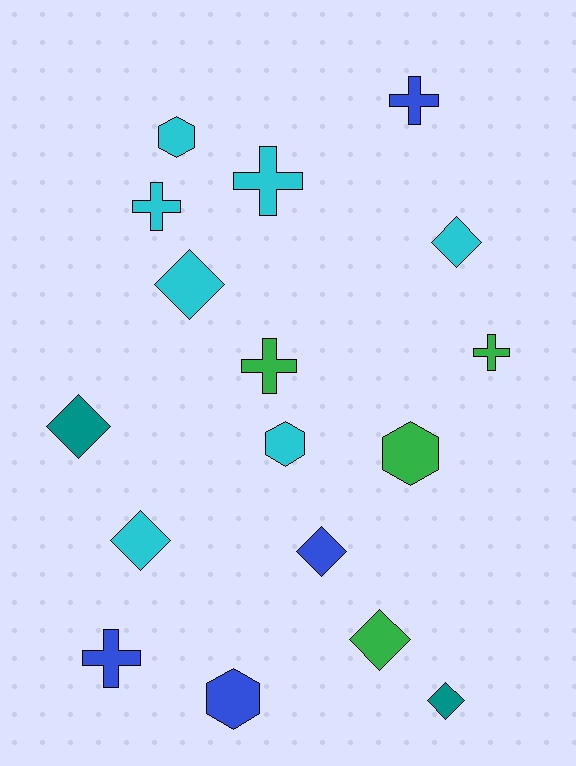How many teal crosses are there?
There are no teal crosses.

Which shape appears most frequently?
Diamond, with 7 objects.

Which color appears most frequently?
Cyan, with 7 objects.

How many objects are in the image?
There are 17 objects.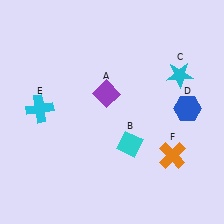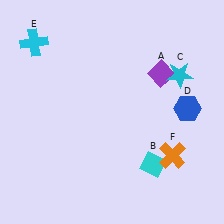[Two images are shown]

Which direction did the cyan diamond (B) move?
The cyan diamond (B) moved right.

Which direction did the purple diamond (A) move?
The purple diamond (A) moved right.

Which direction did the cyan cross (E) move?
The cyan cross (E) moved up.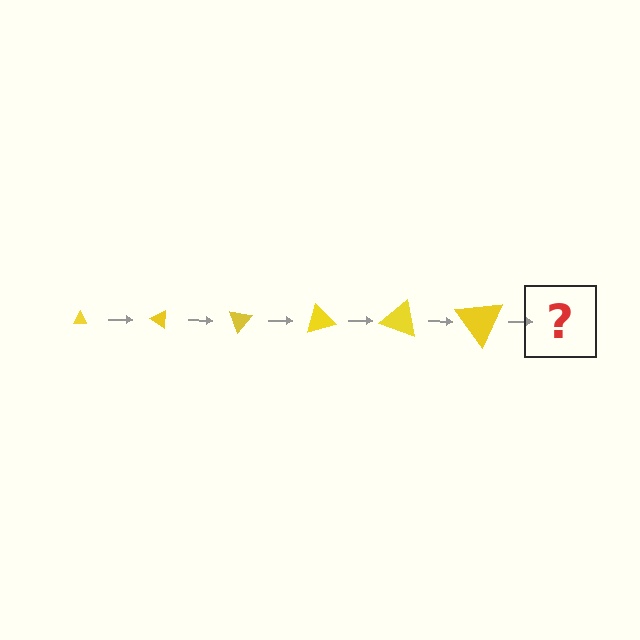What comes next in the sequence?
The next element should be a triangle, larger than the previous one and rotated 210 degrees from the start.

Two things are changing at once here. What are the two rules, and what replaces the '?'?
The two rules are that the triangle grows larger each step and it rotates 35 degrees each step. The '?' should be a triangle, larger than the previous one and rotated 210 degrees from the start.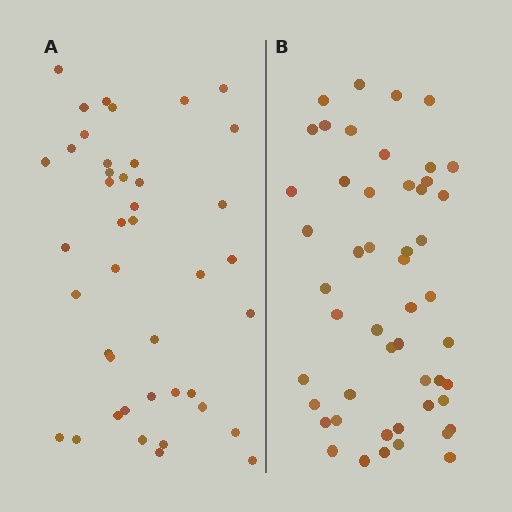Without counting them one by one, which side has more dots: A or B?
Region B (the right region) has more dots.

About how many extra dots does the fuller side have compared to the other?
Region B has roughly 8 or so more dots than region A.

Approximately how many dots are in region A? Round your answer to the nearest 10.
About 40 dots. (The exact count is 42, which rounds to 40.)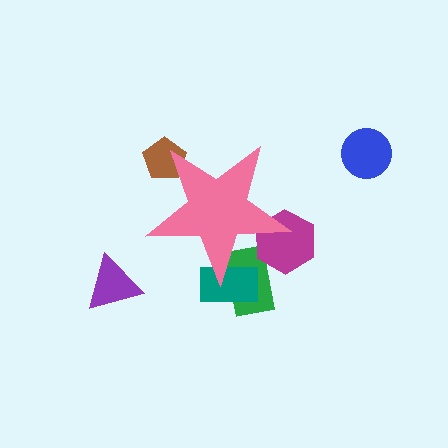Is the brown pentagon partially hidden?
Yes, the brown pentagon is partially hidden behind the pink star.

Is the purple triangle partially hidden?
No, the purple triangle is fully visible.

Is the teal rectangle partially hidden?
Yes, the teal rectangle is partially hidden behind the pink star.